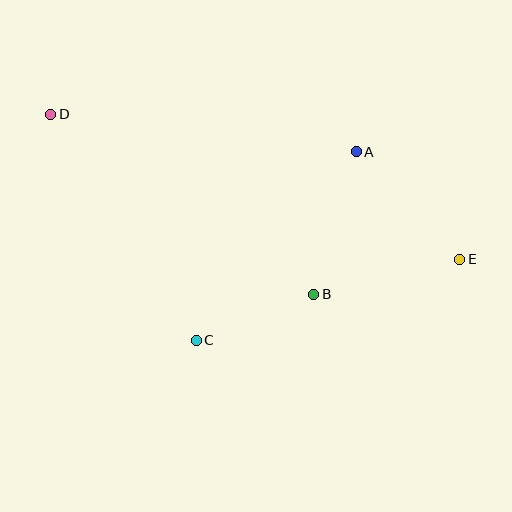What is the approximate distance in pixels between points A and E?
The distance between A and E is approximately 149 pixels.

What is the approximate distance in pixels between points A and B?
The distance between A and B is approximately 149 pixels.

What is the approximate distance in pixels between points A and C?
The distance between A and C is approximately 247 pixels.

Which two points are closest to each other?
Points B and C are closest to each other.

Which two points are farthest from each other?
Points D and E are farthest from each other.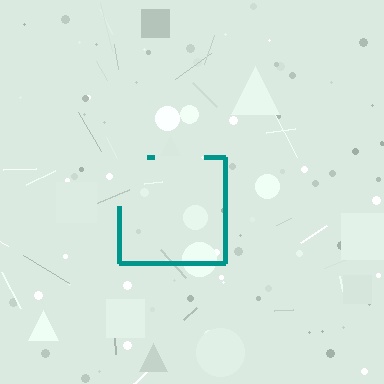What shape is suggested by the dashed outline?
The dashed outline suggests a square.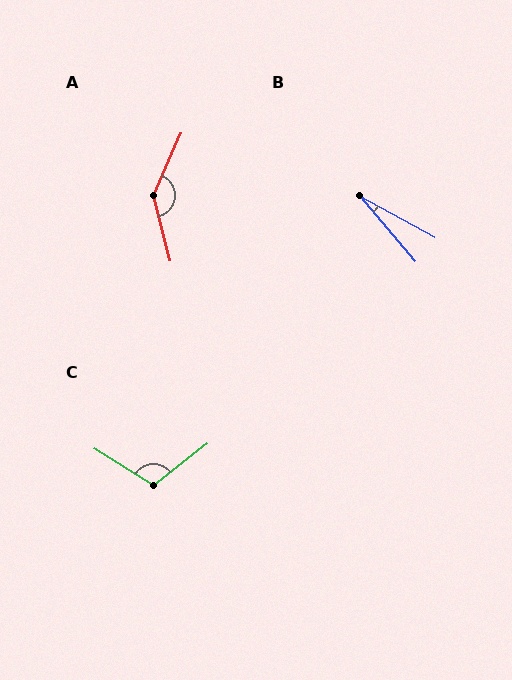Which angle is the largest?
A, at approximately 142 degrees.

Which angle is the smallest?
B, at approximately 21 degrees.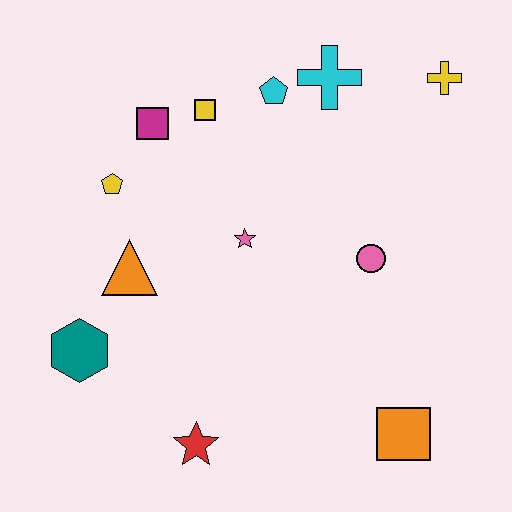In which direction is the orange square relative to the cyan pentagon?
The orange square is below the cyan pentagon.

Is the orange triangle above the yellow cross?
No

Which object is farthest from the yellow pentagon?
The orange square is farthest from the yellow pentagon.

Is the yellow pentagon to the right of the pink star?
No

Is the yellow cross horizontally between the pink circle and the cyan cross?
No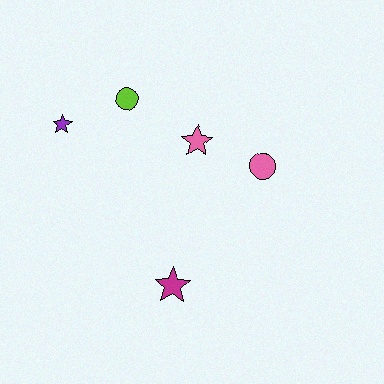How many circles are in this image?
There are 2 circles.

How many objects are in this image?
There are 5 objects.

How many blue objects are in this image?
There are no blue objects.